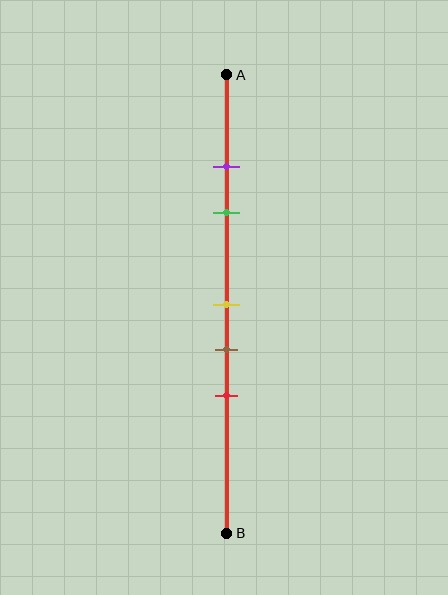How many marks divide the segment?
There are 5 marks dividing the segment.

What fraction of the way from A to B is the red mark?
The red mark is approximately 70% (0.7) of the way from A to B.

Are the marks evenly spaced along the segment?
No, the marks are not evenly spaced.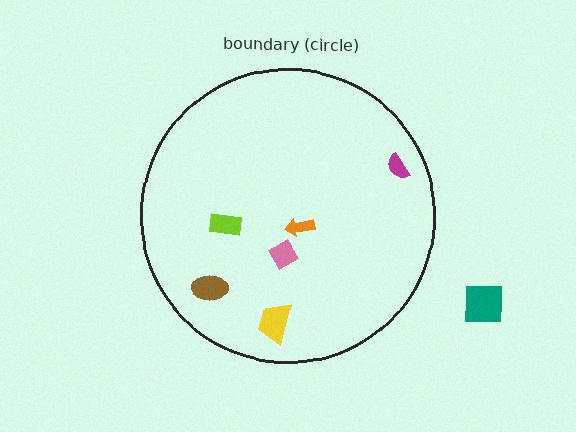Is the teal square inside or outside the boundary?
Outside.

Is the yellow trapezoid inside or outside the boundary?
Inside.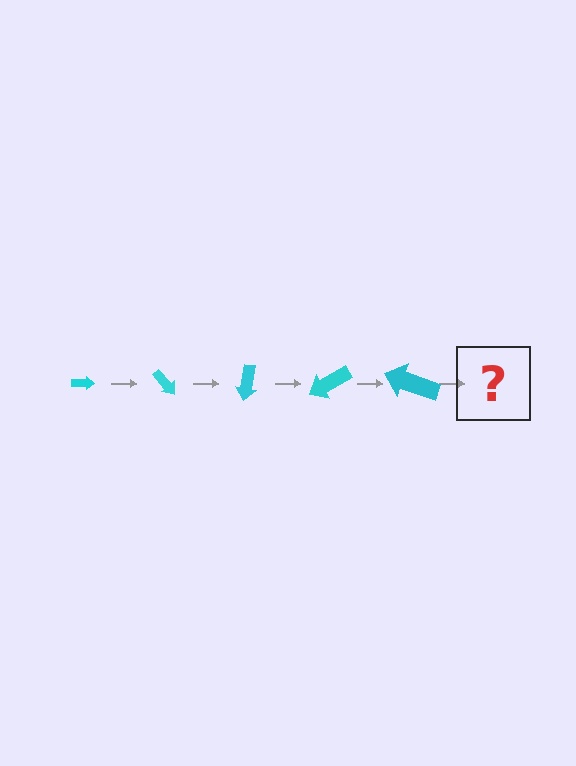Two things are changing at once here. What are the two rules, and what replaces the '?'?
The two rules are that the arrow grows larger each step and it rotates 50 degrees each step. The '?' should be an arrow, larger than the previous one and rotated 250 degrees from the start.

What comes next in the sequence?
The next element should be an arrow, larger than the previous one and rotated 250 degrees from the start.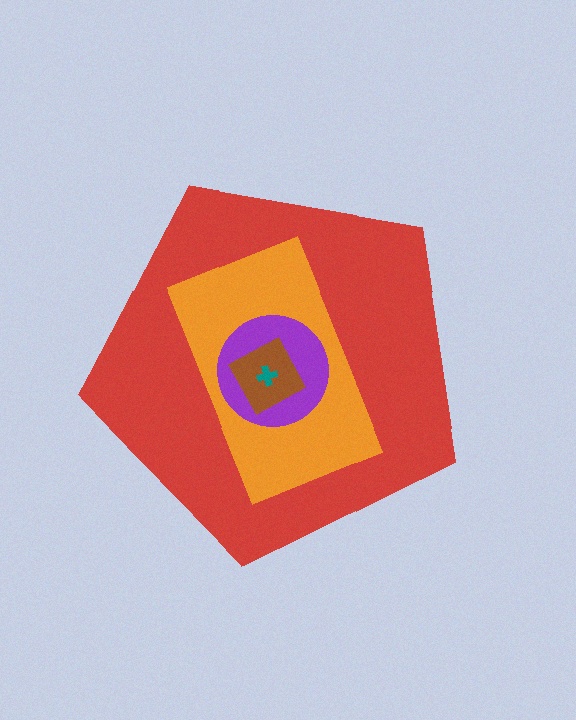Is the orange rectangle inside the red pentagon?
Yes.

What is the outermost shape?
The red pentagon.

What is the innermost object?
The teal cross.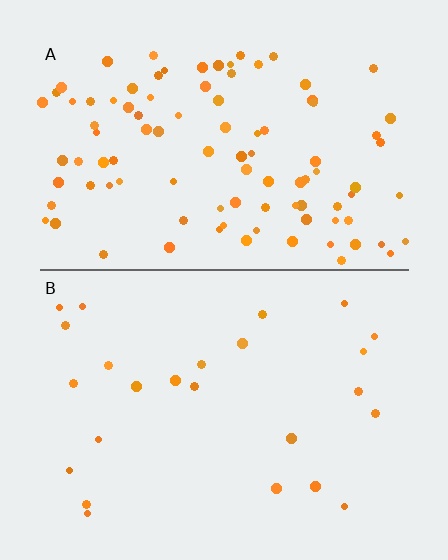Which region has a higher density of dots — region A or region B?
A (the top).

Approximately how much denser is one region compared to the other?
Approximately 3.9× — region A over region B.